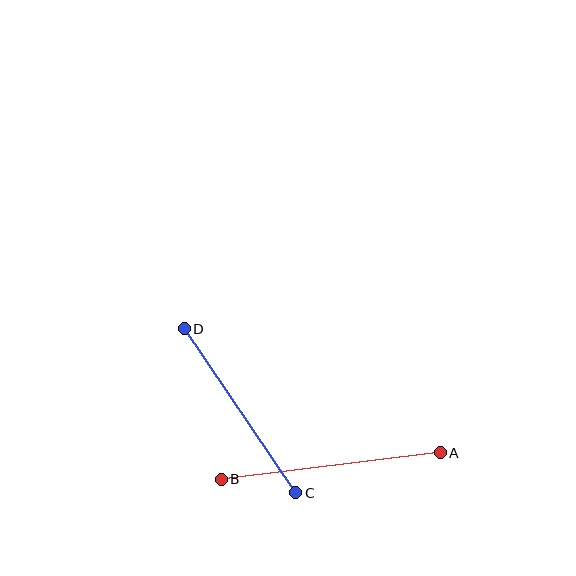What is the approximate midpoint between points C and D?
The midpoint is at approximately (240, 411) pixels.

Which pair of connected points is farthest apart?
Points A and B are farthest apart.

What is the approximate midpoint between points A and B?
The midpoint is at approximately (331, 466) pixels.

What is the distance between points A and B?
The distance is approximately 221 pixels.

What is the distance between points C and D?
The distance is approximately 198 pixels.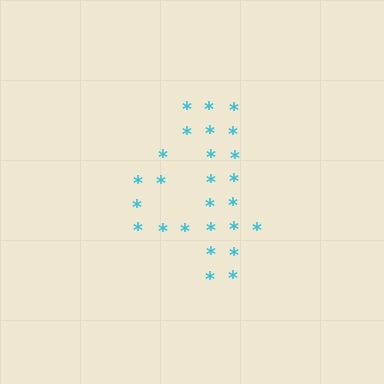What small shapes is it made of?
It is made of small asterisks.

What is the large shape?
The large shape is the digit 4.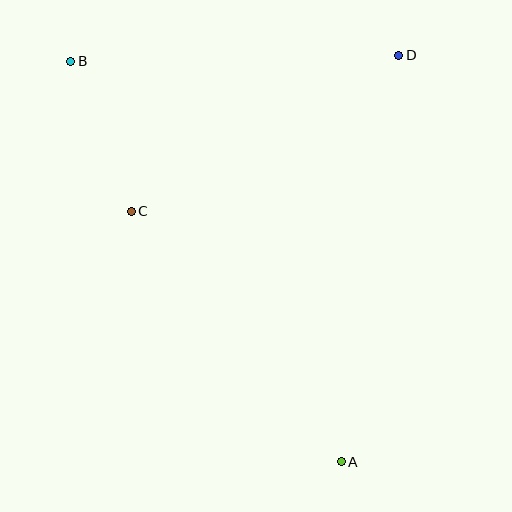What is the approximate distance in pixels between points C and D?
The distance between C and D is approximately 309 pixels.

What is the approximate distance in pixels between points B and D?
The distance between B and D is approximately 328 pixels.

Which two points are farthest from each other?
Points A and B are farthest from each other.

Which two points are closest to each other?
Points B and C are closest to each other.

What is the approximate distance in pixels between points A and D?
The distance between A and D is approximately 410 pixels.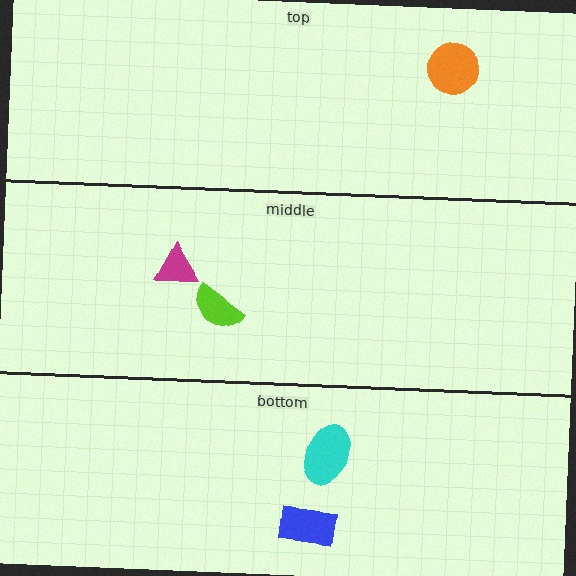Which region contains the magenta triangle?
The middle region.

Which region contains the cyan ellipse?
The bottom region.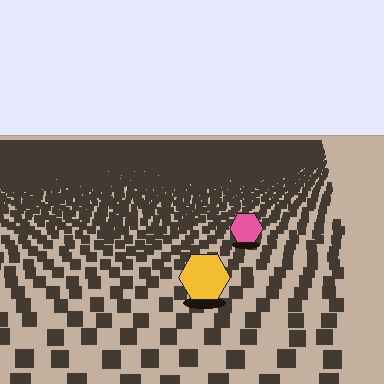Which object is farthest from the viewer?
The pink hexagon is farthest from the viewer. It appears smaller and the ground texture around it is denser.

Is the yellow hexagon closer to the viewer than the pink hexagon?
Yes. The yellow hexagon is closer — you can tell from the texture gradient: the ground texture is coarser near it.